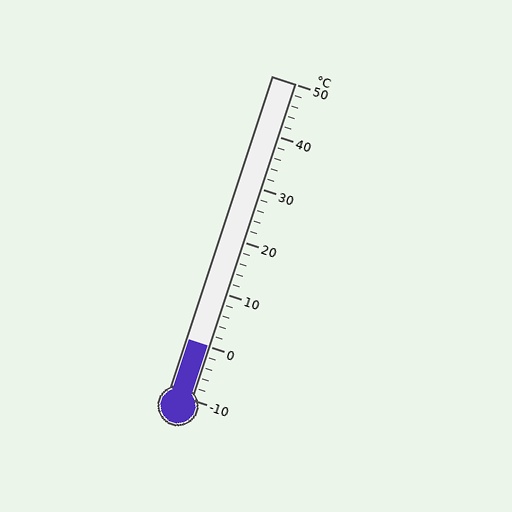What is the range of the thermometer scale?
The thermometer scale ranges from -10°C to 50°C.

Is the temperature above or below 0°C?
The temperature is at 0°C.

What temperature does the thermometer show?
The thermometer shows approximately 0°C.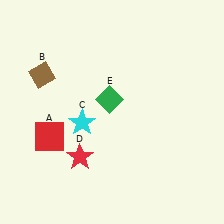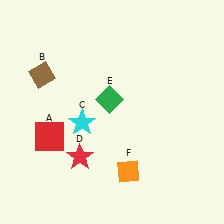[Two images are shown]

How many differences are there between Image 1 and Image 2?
There is 1 difference between the two images.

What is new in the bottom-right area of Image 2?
An orange diamond (F) was added in the bottom-right area of Image 2.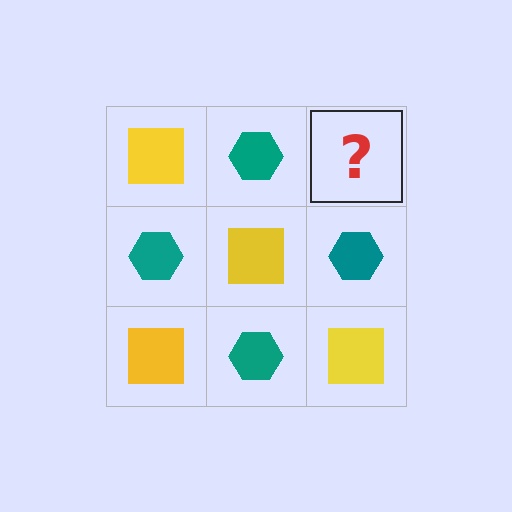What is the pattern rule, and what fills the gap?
The rule is that it alternates yellow square and teal hexagon in a checkerboard pattern. The gap should be filled with a yellow square.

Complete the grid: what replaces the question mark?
The question mark should be replaced with a yellow square.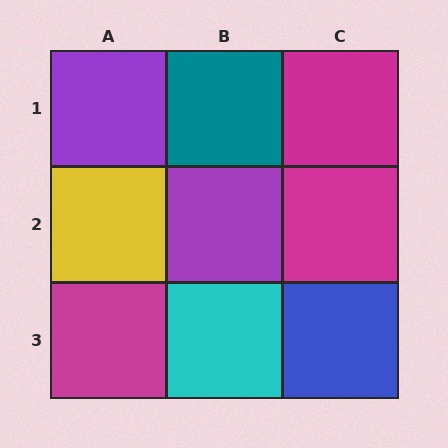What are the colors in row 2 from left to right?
Yellow, purple, magenta.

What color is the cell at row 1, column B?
Teal.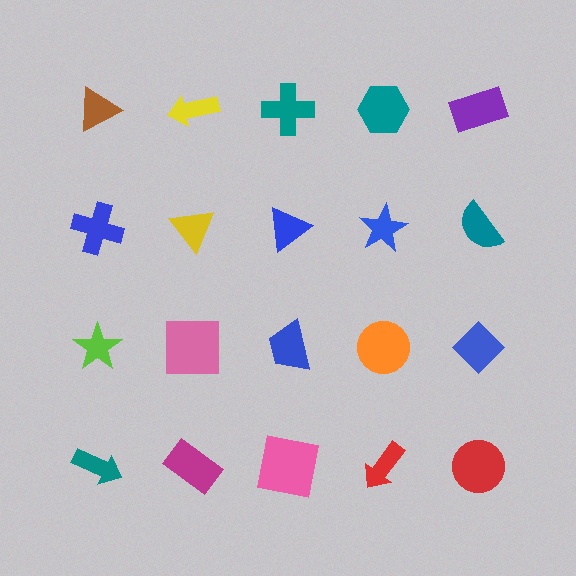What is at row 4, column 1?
A teal arrow.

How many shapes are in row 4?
5 shapes.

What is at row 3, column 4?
An orange circle.